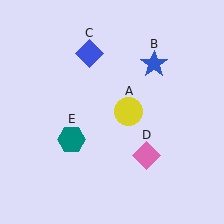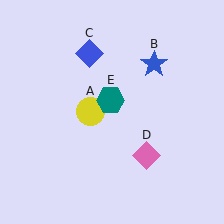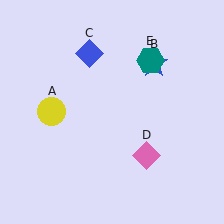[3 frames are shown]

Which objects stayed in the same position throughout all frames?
Blue star (object B) and blue diamond (object C) and pink diamond (object D) remained stationary.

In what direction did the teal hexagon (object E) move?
The teal hexagon (object E) moved up and to the right.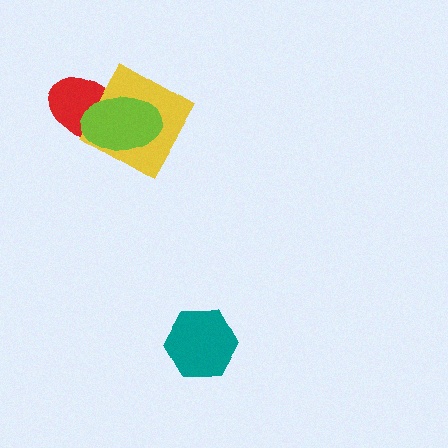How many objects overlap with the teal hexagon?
0 objects overlap with the teal hexagon.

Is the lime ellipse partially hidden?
No, no other shape covers it.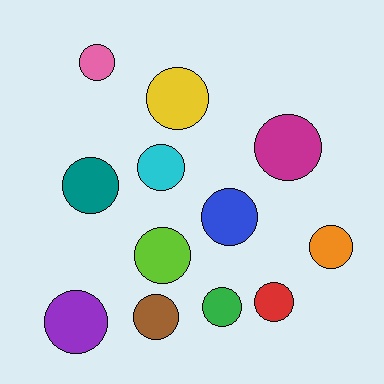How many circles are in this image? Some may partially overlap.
There are 12 circles.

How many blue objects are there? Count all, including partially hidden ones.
There is 1 blue object.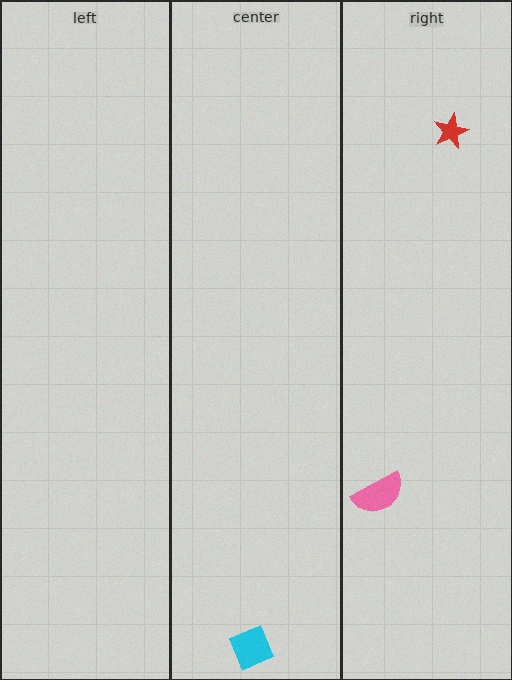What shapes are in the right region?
The pink semicircle, the red star.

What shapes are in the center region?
The cyan diamond.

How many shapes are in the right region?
2.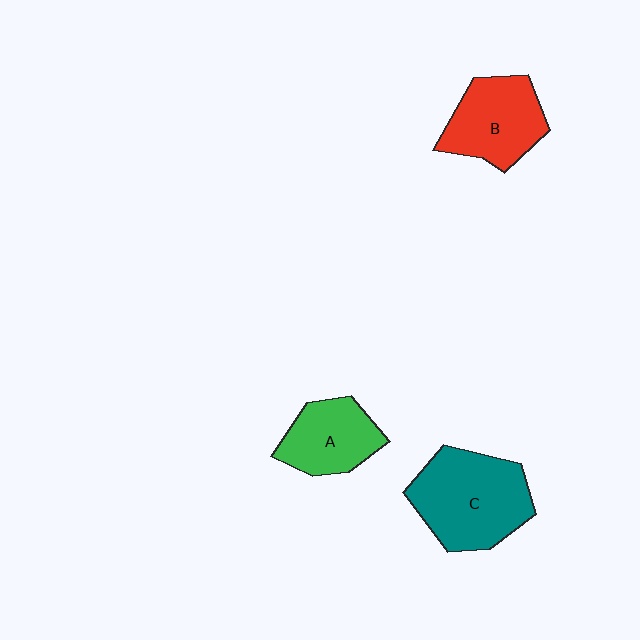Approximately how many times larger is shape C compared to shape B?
Approximately 1.3 times.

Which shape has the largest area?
Shape C (teal).